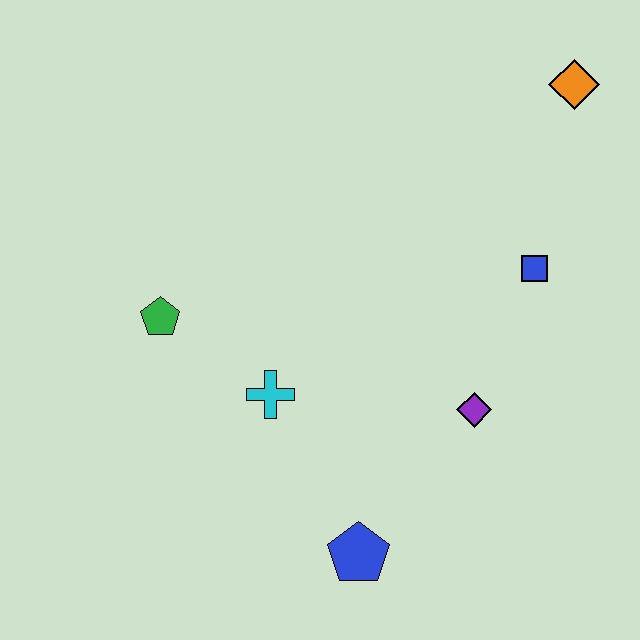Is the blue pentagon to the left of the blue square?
Yes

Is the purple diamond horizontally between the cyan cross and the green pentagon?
No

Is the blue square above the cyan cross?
Yes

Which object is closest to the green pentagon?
The cyan cross is closest to the green pentagon.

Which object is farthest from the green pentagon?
The orange diamond is farthest from the green pentagon.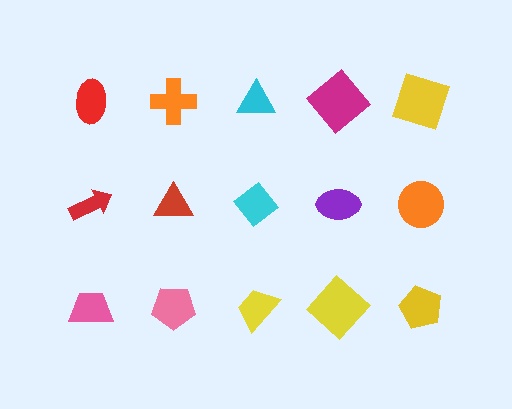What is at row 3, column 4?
A yellow diamond.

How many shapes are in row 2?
5 shapes.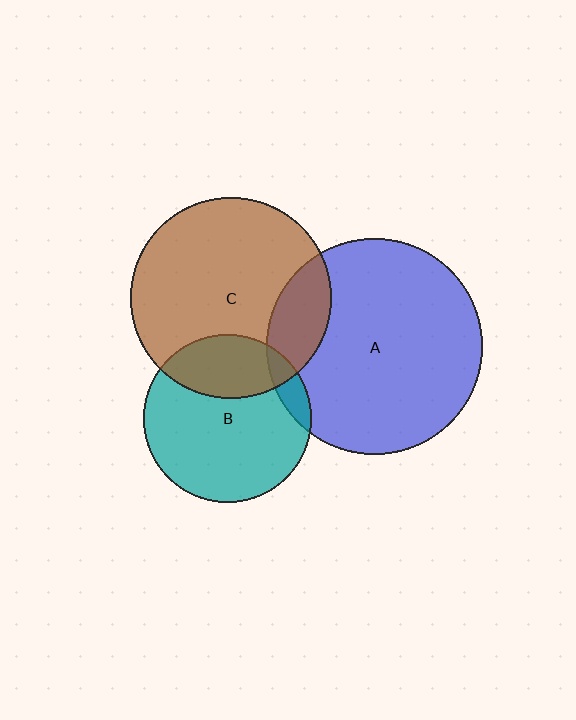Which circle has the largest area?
Circle A (blue).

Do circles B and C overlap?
Yes.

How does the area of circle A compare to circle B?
Approximately 1.7 times.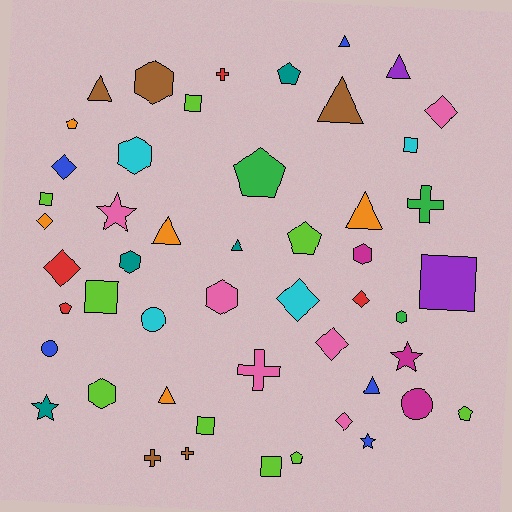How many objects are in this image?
There are 50 objects.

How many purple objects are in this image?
There are 2 purple objects.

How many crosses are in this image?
There are 5 crosses.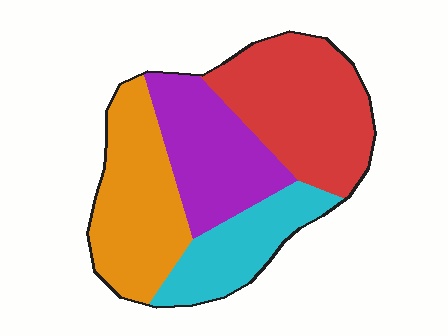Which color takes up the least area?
Cyan, at roughly 20%.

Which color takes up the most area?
Red, at roughly 30%.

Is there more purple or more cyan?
Purple.